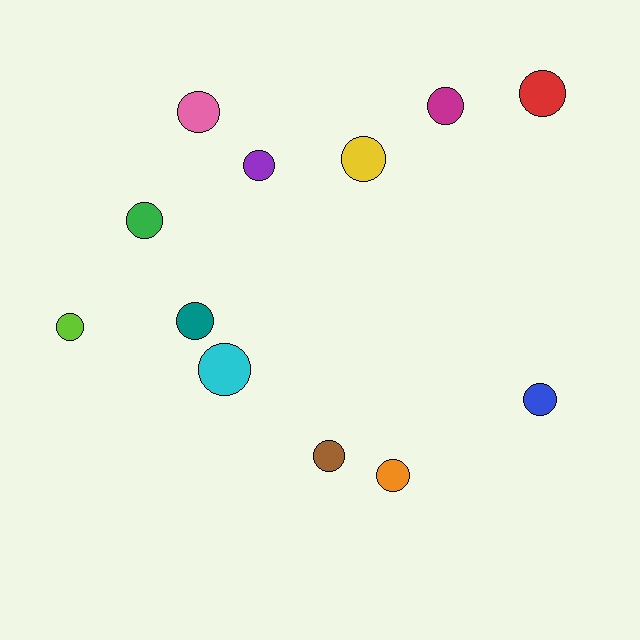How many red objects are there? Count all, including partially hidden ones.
There is 1 red object.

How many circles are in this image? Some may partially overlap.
There are 12 circles.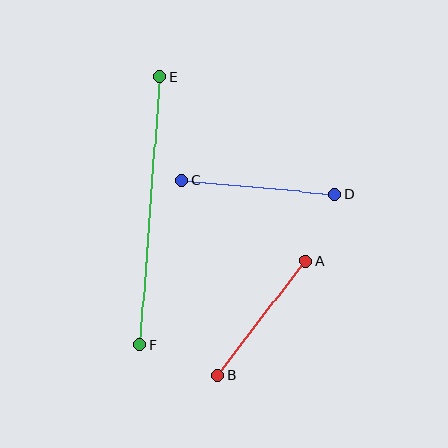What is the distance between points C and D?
The distance is approximately 154 pixels.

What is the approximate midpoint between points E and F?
The midpoint is at approximately (150, 211) pixels.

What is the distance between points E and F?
The distance is approximately 269 pixels.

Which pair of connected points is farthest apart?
Points E and F are farthest apart.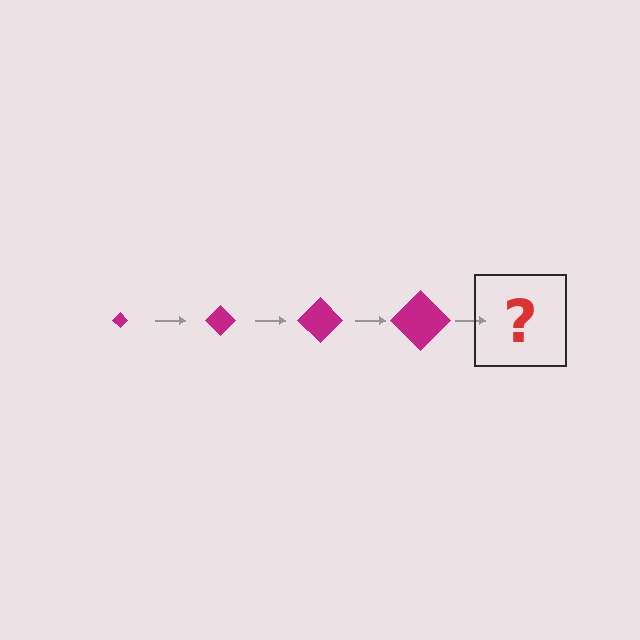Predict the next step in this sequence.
The next step is a magenta diamond, larger than the previous one.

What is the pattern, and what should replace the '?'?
The pattern is that the diamond gets progressively larger each step. The '?' should be a magenta diamond, larger than the previous one.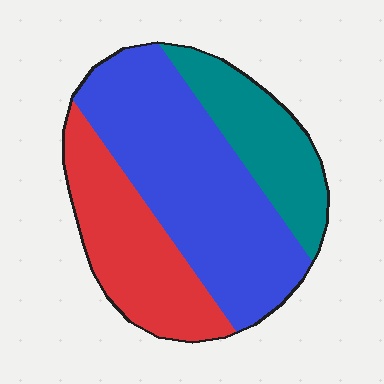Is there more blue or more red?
Blue.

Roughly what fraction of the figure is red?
Red covers around 30% of the figure.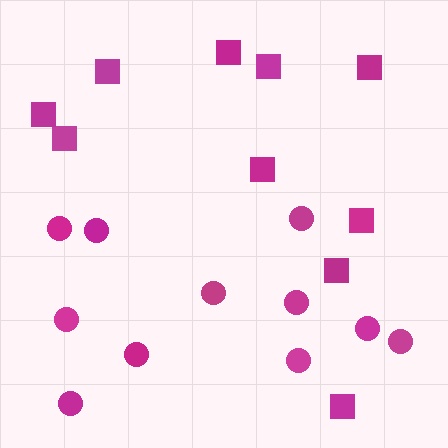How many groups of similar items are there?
There are 2 groups: one group of squares (10) and one group of circles (11).